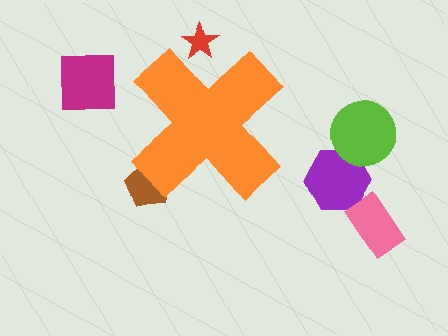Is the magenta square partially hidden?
No, the magenta square is fully visible.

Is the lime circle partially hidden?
No, the lime circle is fully visible.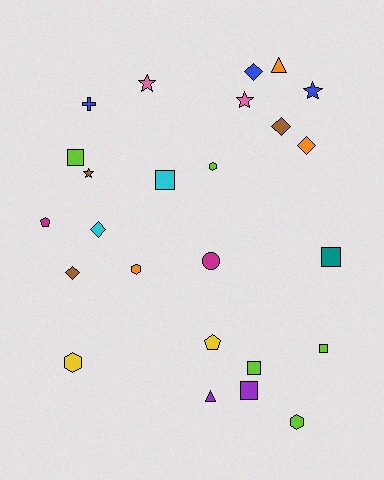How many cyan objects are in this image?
There are 2 cyan objects.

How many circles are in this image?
There is 1 circle.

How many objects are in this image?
There are 25 objects.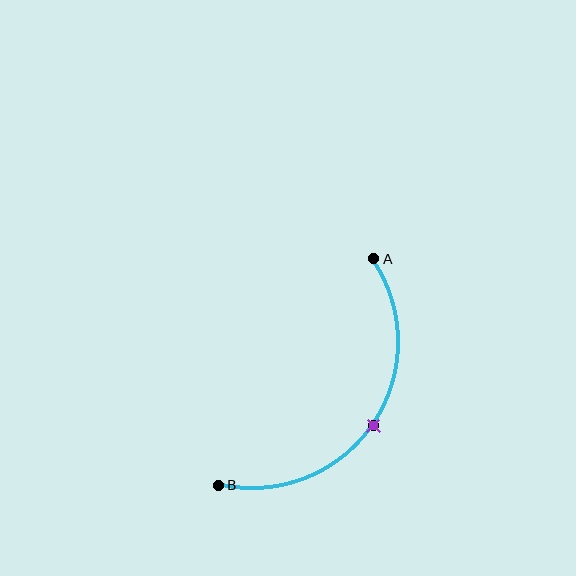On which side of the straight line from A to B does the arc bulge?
The arc bulges below and to the right of the straight line connecting A and B.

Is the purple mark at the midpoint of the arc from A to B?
Yes. The purple mark lies on the arc at equal arc-length from both A and B — it is the arc midpoint.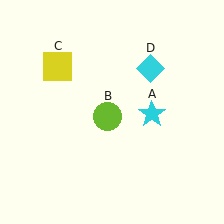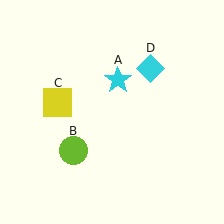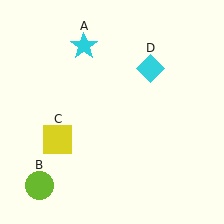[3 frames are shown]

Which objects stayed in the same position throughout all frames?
Cyan diamond (object D) remained stationary.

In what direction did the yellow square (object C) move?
The yellow square (object C) moved down.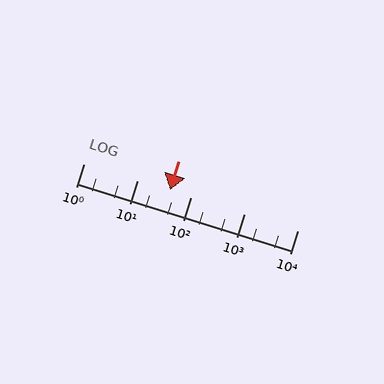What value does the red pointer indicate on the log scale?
The pointer indicates approximately 41.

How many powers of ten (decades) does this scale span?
The scale spans 4 decades, from 1 to 10000.